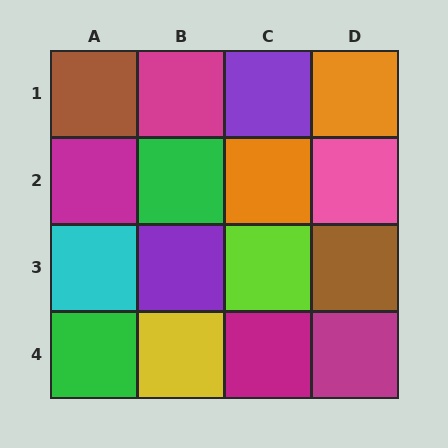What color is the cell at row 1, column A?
Brown.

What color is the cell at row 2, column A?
Magenta.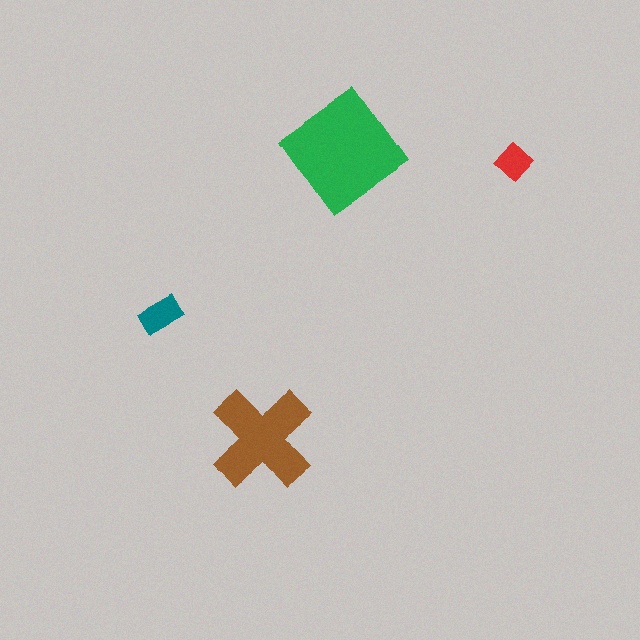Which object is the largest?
The green diamond.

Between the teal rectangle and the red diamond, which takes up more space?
The teal rectangle.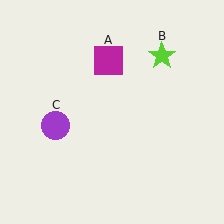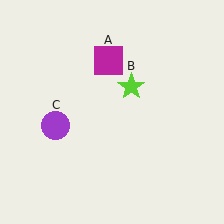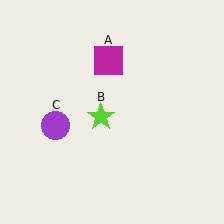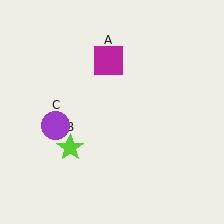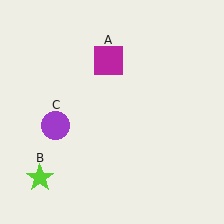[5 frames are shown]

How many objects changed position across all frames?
1 object changed position: lime star (object B).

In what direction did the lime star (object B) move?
The lime star (object B) moved down and to the left.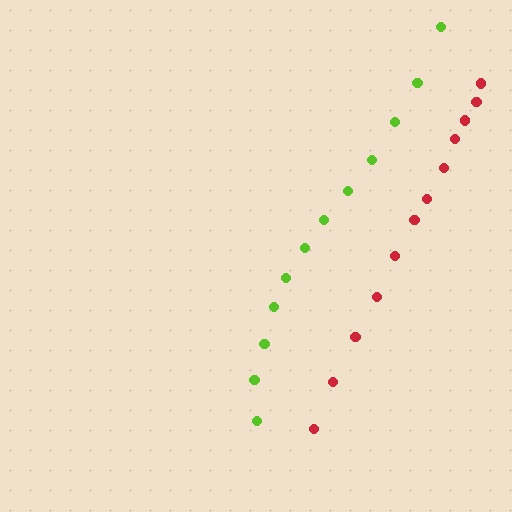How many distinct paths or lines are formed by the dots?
There are 2 distinct paths.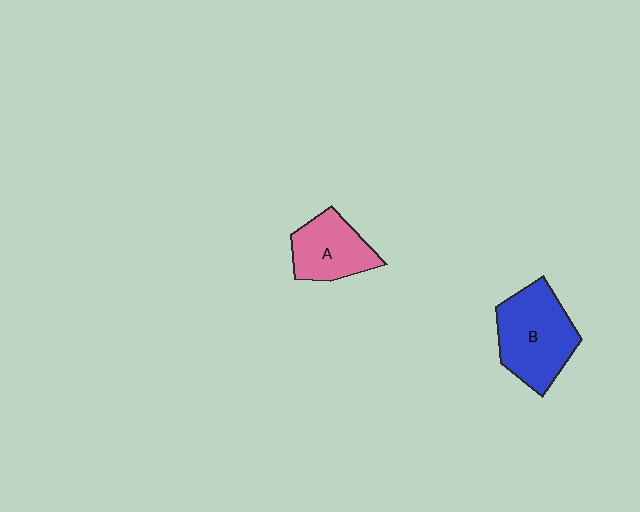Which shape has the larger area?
Shape B (blue).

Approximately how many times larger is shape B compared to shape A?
Approximately 1.4 times.